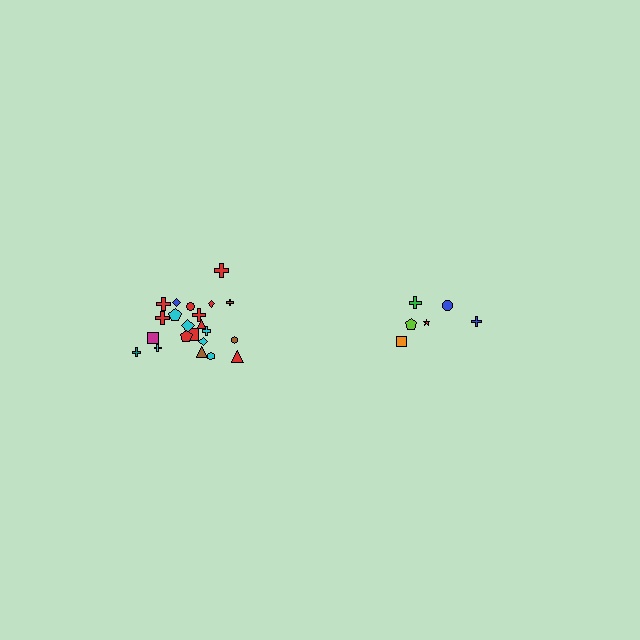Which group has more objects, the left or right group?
The left group.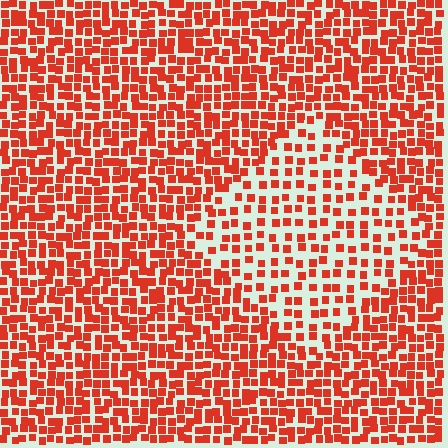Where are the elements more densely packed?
The elements are more densely packed outside the diamond boundary.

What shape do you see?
I see a diamond.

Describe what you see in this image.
The image contains small red elements arranged at two different densities. A diamond-shaped region is visible where the elements are less densely packed than the surrounding area.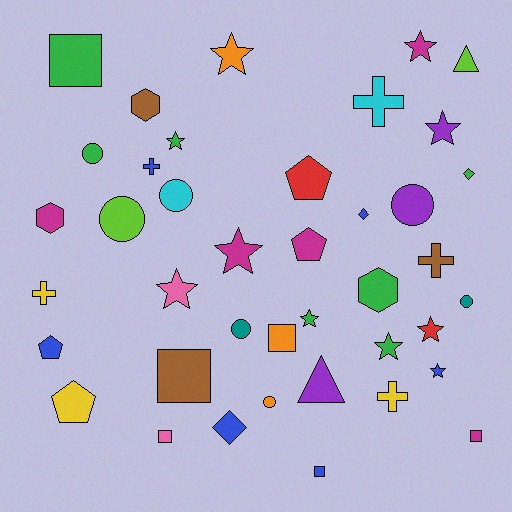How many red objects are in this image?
There are 2 red objects.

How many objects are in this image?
There are 40 objects.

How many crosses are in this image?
There are 5 crosses.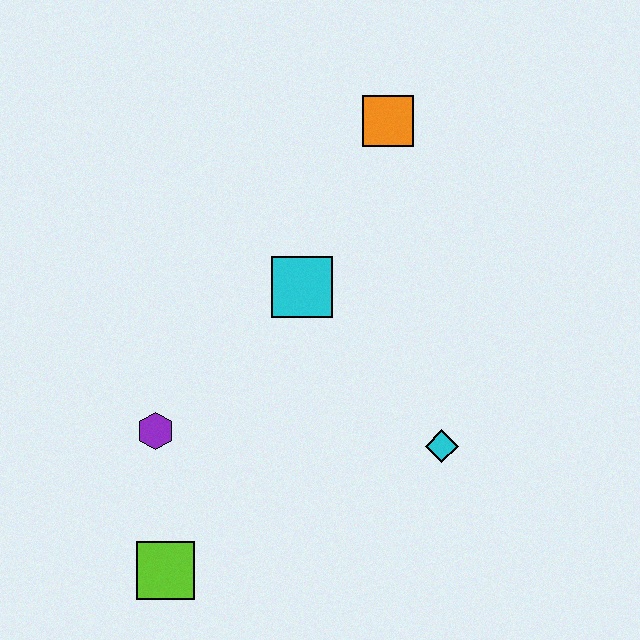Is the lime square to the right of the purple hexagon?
Yes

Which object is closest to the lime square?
The purple hexagon is closest to the lime square.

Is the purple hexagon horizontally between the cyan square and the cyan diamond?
No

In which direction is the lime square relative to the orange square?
The lime square is below the orange square.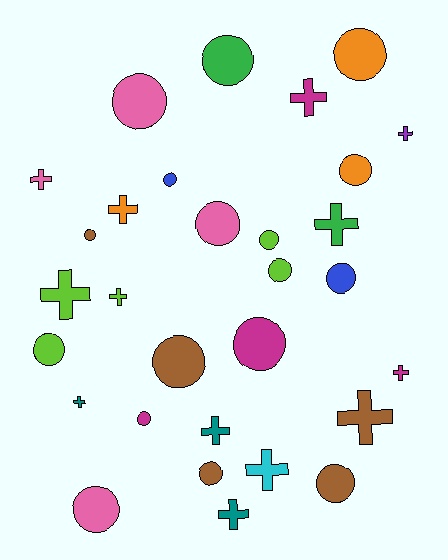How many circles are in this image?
There are 17 circles.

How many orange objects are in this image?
There are 3 orange objects.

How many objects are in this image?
There are 30 objects.